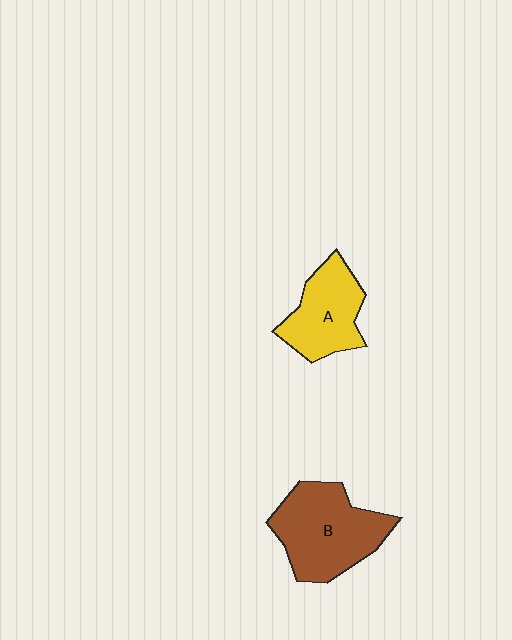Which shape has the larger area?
Shape B (brown).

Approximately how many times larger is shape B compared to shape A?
Approximately 1.4 times.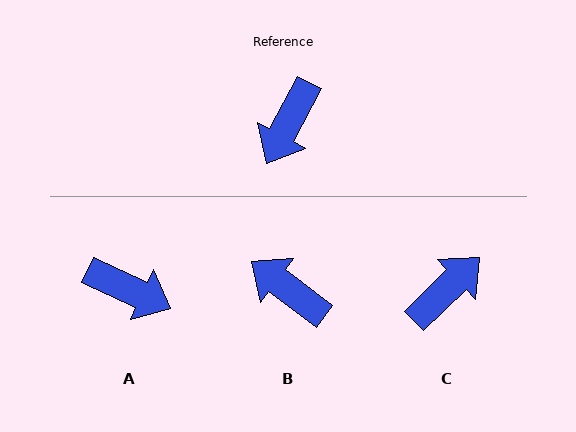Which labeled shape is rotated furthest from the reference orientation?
C, about 162 degrees away.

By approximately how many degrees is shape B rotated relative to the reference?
Approximately 99 degrees clockwise.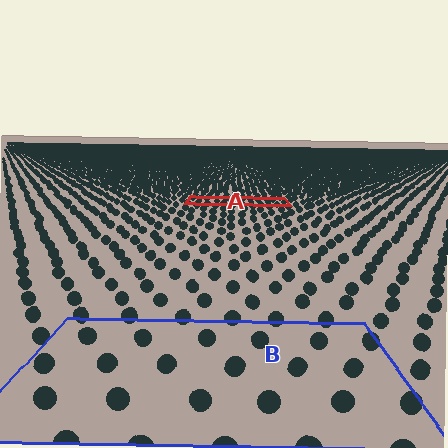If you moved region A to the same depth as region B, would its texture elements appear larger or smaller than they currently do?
They would appear larger. At a closer depth, the same texture elements are projected at a bigger on-screen size.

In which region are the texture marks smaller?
The texture marks are smaller in region A, because it is farther away.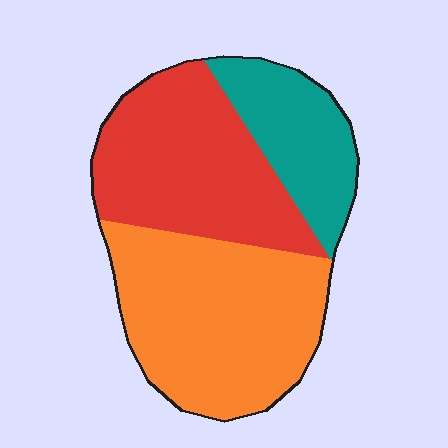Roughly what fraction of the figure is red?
Red takes up about three eighths (3/8) of the figure.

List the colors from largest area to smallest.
From largest to smallest: orange, red, teal.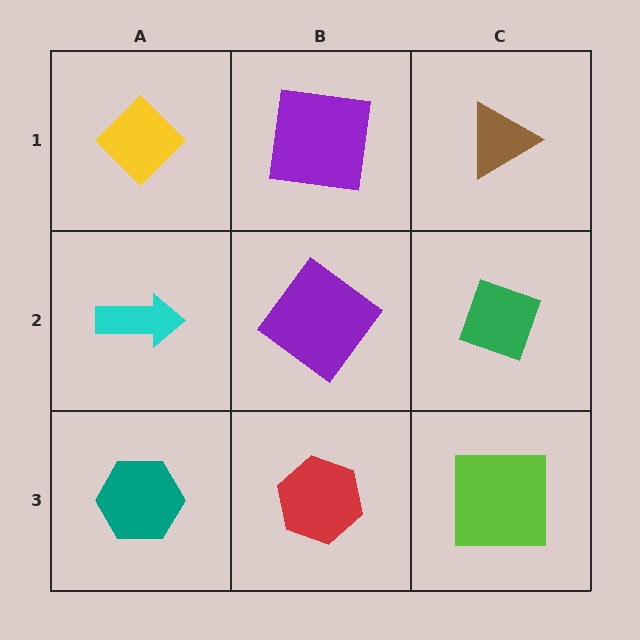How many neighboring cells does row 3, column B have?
3.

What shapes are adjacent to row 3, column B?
A purple diamond (row 2, column B), a teal hexagon (row 3, column A), a lime square (row 3, column C).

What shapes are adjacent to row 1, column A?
A cyan arrow (row 2, column A), a purple square (row 1, column B).